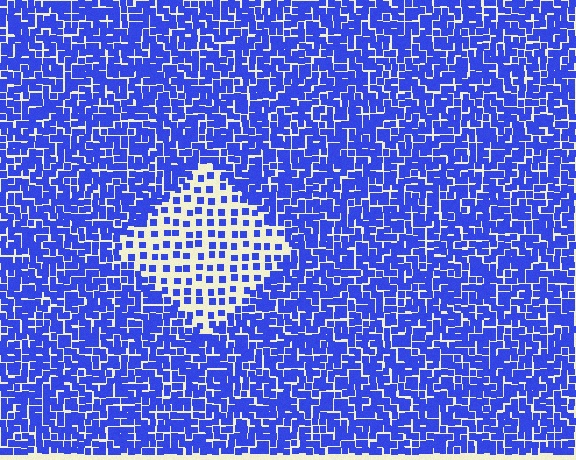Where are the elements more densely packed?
The elements are more densely packed outside the diamond boundary.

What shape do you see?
I see a diamond.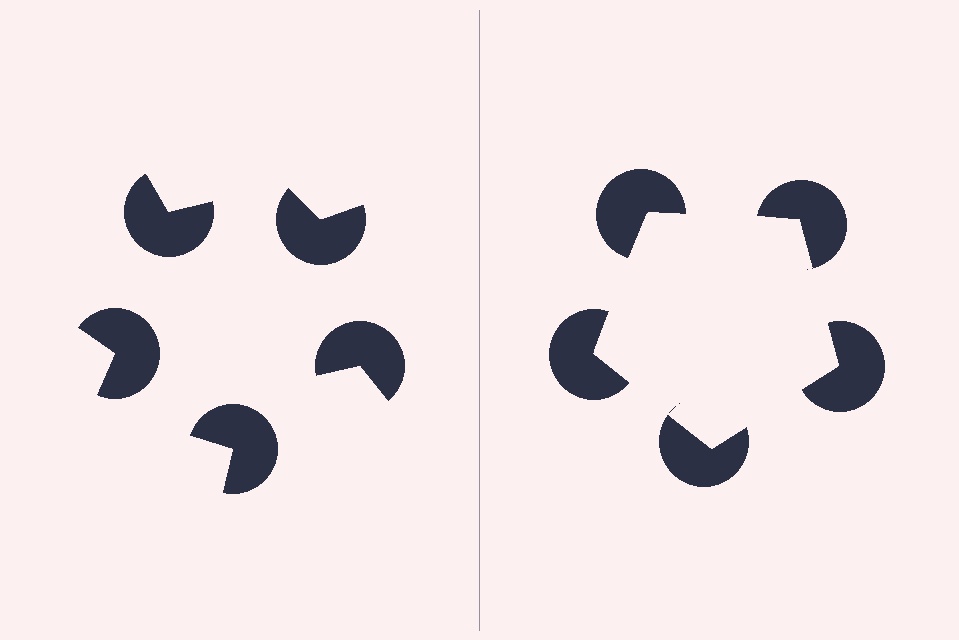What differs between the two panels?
The pac-man discs are positioned identically on both sides; only the wedge orientations differ. On the right they align to a pentagon; on the left they are misaligned.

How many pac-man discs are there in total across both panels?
10 — 5 on each side.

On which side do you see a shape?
An illusory pentagon appears on the right side. On the left side the wedge cuts are rotated, so no coherent shape forms.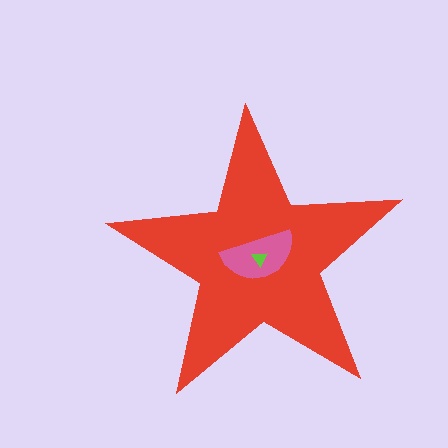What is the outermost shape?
The red star.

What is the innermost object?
The lime triangle.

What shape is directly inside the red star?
The pink semicircle.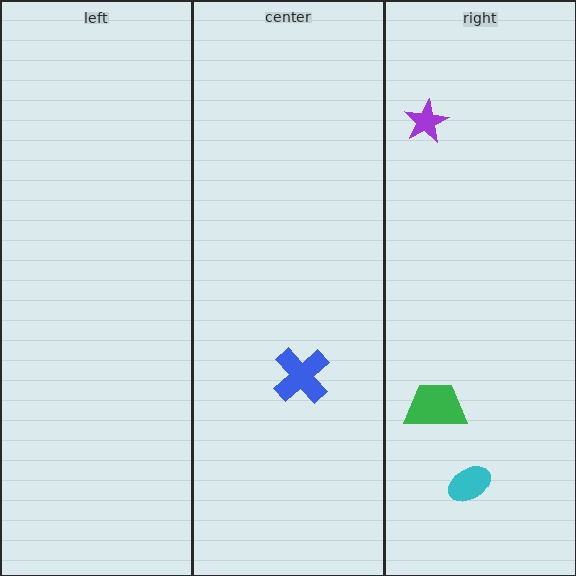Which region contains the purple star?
The right region.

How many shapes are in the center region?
1.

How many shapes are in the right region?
3.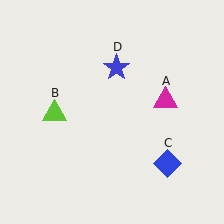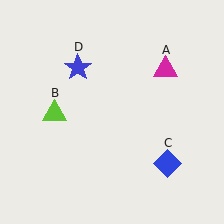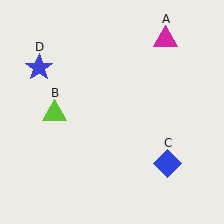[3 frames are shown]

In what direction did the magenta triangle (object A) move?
The magenta triangle (object A) moved up.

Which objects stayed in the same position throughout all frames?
Lime triangle (object B) and blue diamond (object C) remained stationary.